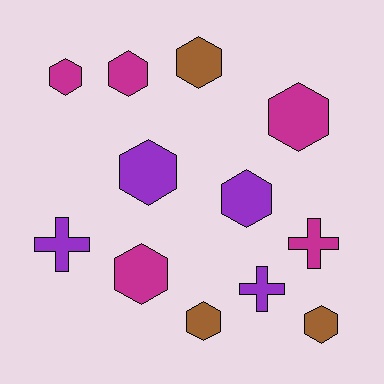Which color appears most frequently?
Magenta, with 5 objects.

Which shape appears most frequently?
Hexagon, with 9 objects.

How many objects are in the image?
There are 12 objects.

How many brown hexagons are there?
There are 3 brown hexagons.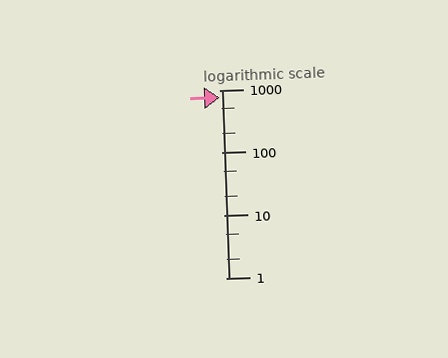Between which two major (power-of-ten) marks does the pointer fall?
The pointer is between 100 and 1000.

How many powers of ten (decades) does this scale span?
The scale spans 3 decades, from 1 to 1000.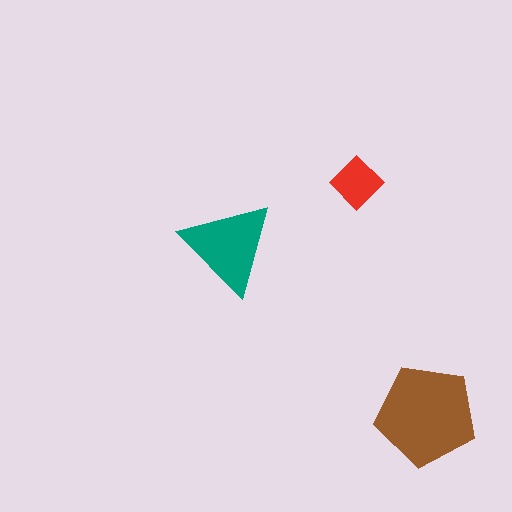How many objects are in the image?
There are 3 objects in the image.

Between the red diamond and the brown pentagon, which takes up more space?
The brown pentagon.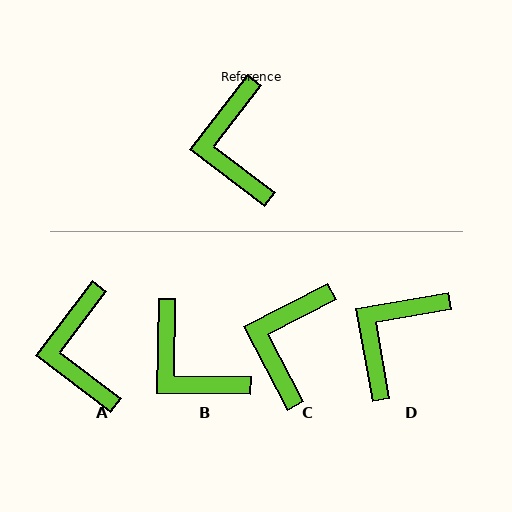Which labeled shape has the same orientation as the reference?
A.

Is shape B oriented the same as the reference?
No, it is off by about 37 degrees.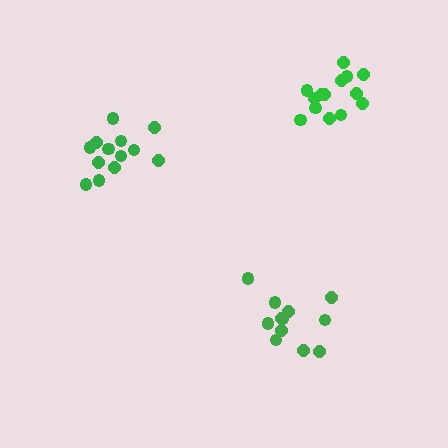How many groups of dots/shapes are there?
There are 3 groups.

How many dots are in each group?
Group 1: 13 dots, Group 2: 14 dots, Group 3: 12 dots (39 total).